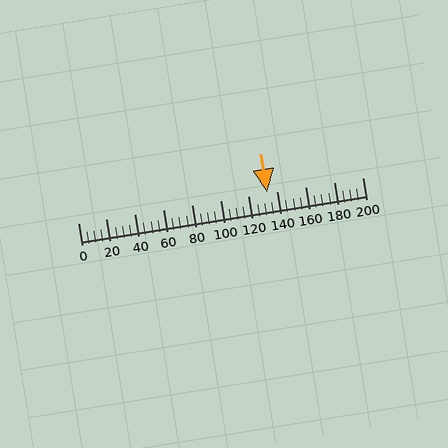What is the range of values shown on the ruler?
The ruler shows values from 0 to 200.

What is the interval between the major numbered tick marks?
The major tick marks are spaced 20 units apart.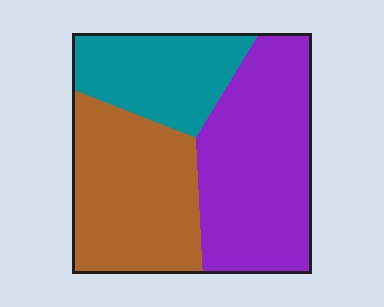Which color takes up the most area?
Purple, at roughly 40%.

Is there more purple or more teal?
Purple.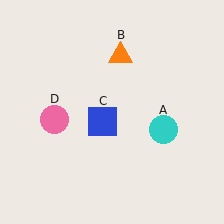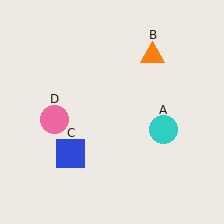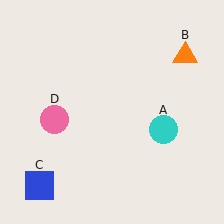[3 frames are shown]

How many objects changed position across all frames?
2 objects changed position: orange triangle (object B), blue square (object C).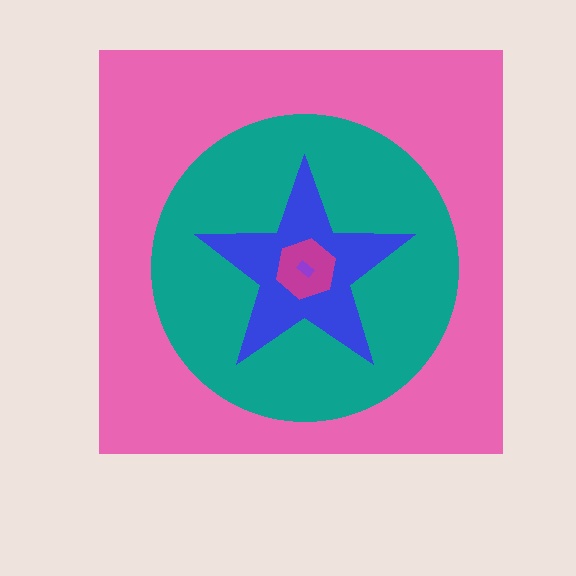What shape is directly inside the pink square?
The teal circle.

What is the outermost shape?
The pink square.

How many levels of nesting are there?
5.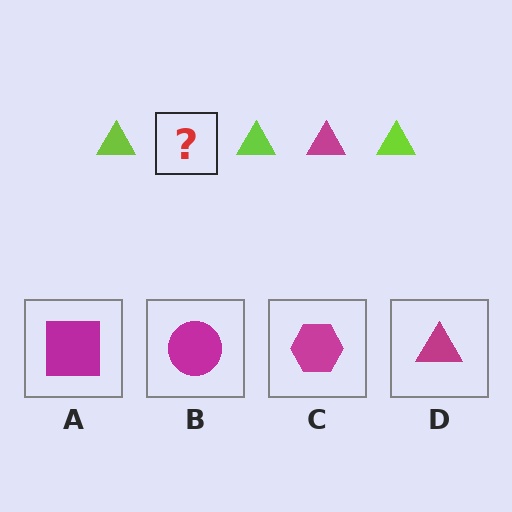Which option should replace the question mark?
Option D.